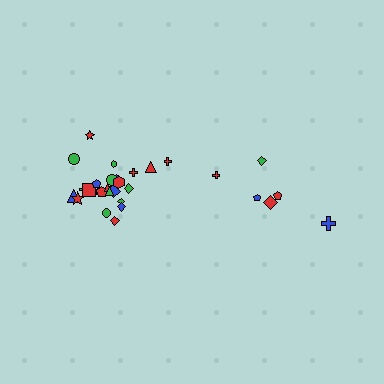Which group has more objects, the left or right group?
The left group.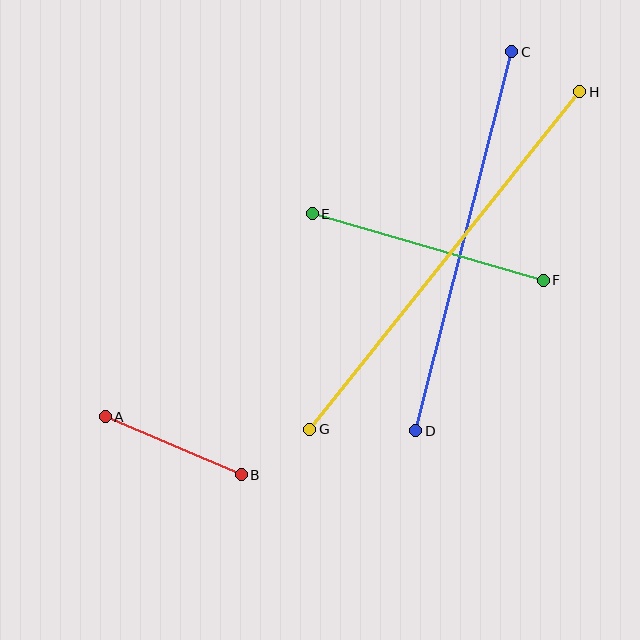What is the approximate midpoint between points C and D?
The midpoint is at approximately (464, 241) pixels.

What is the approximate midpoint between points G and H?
The midpoint is at approximately (445, 260) pixels.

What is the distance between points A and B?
The distance is approximately 148 pixels.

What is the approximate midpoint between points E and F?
The midpoint is at approximately (428, 247) pixels.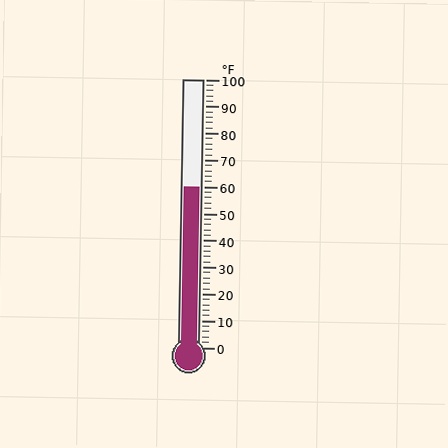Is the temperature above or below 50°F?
The temperature is above 50°F.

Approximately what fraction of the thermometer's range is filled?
The thermometer is filled to approximately 60% of its range.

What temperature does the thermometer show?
The thermometer shows approximately 60°F.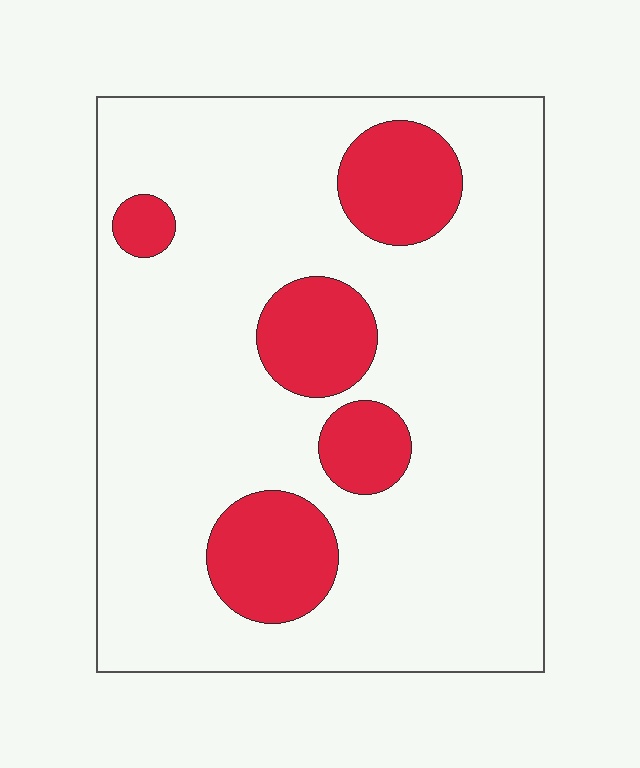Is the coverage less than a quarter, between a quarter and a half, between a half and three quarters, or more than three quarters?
Less than a quarter.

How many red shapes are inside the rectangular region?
5.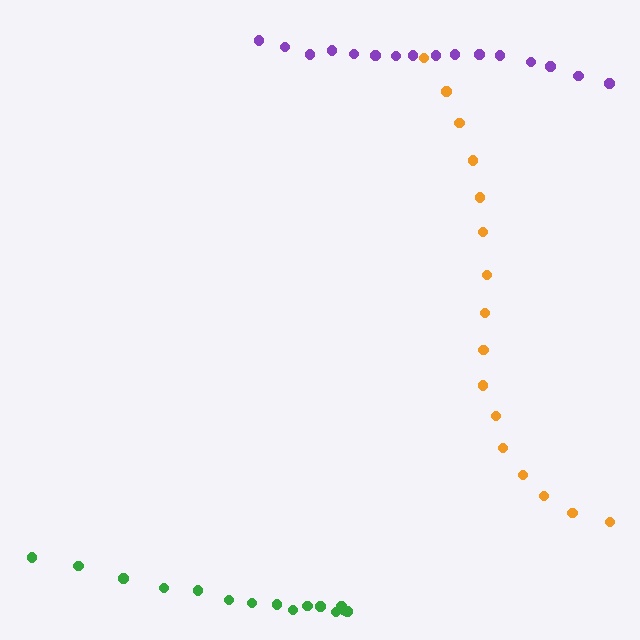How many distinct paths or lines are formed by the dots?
There are 3 distinct paths.